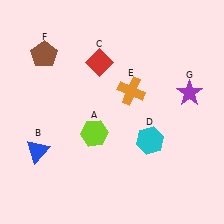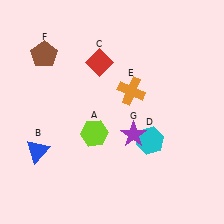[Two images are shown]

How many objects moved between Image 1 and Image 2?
1 object moved between the two images.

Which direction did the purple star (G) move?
The purple star (G) moved left.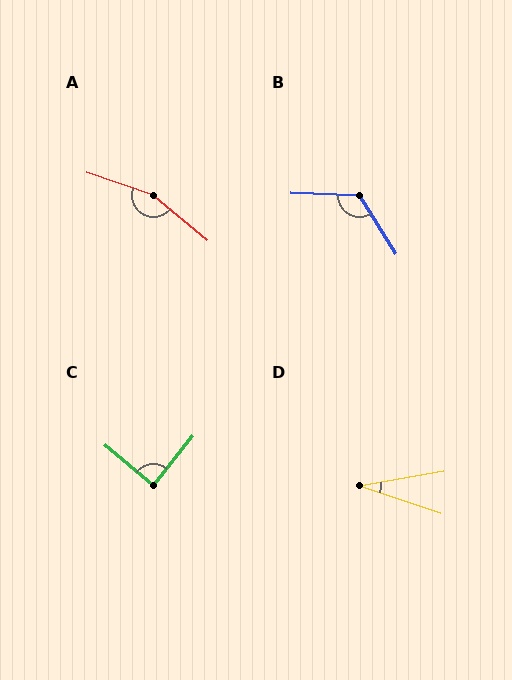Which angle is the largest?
A, at approximately 158 degrees.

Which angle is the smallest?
D, at approximately 28 degrees.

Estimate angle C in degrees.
Approximately 89 degrees.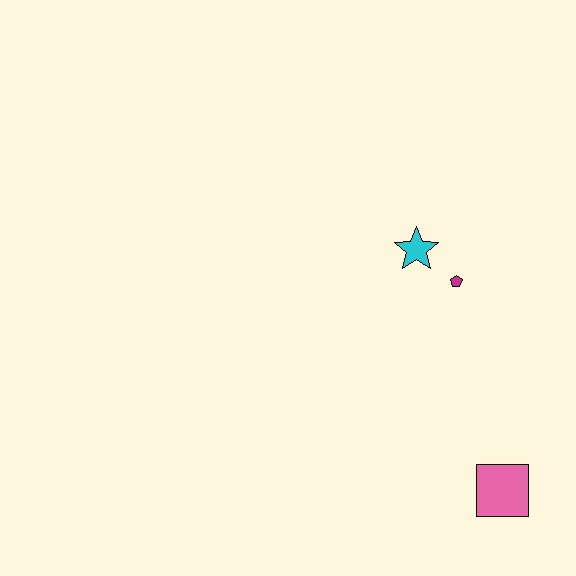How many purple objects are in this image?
There are no purple objects.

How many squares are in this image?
There is 1 square.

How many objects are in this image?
There are 3 objects.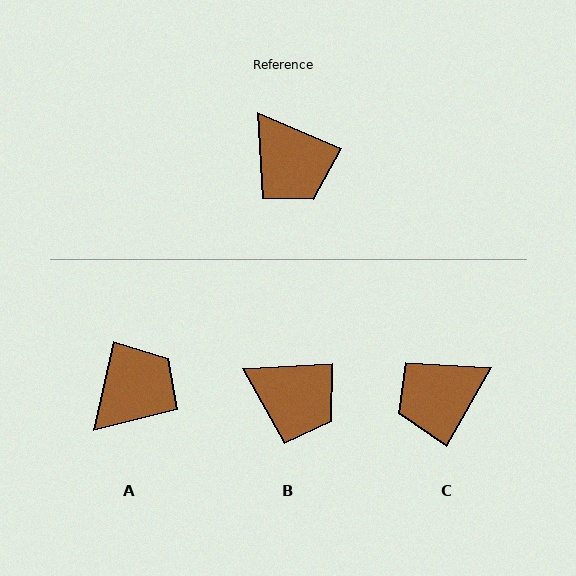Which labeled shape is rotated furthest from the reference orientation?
A, about 101 degrees away.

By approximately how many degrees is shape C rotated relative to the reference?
Approximately 96 degrees clockwise.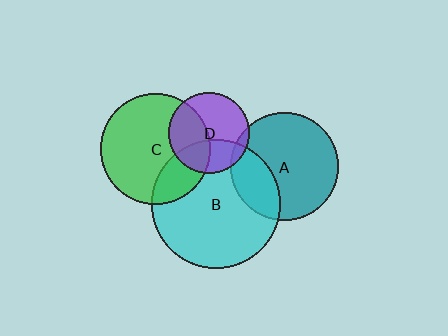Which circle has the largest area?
Circle B (cyan).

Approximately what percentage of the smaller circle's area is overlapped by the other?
Approximately 25%.